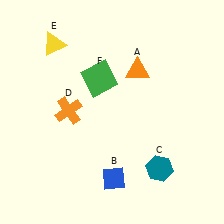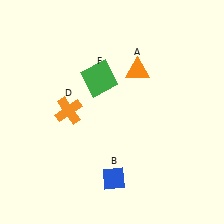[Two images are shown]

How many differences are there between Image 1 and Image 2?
There are 2 differences between the two images.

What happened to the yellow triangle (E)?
The yellow triangle (E) was removed in Image 2. It was in the top-left area of Image 1.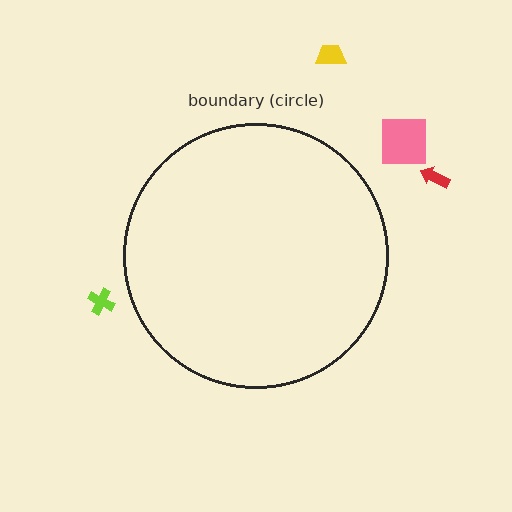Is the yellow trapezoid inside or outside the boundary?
Outside.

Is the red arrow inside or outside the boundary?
Outside.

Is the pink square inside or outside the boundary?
Outside.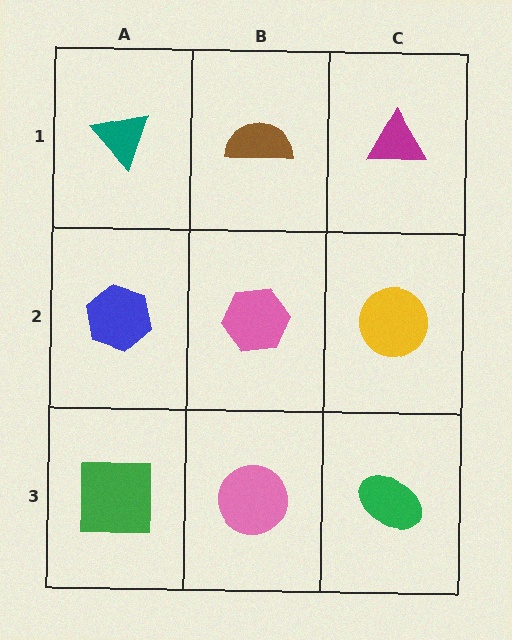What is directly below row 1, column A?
A blue hexagon.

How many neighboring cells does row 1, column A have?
2.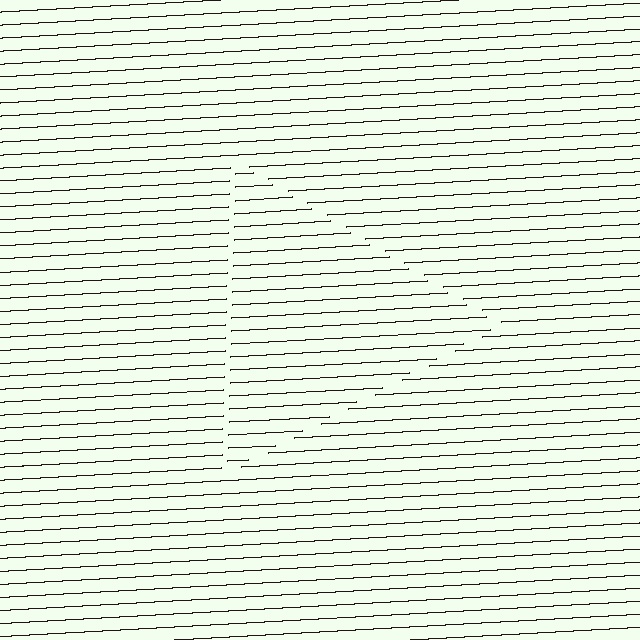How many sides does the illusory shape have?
3 sides — the line-ends trace a triangle.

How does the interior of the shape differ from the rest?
The interior of the shape contains the same grating, shifted by half a period — the contour is defined by the phase discontinuity where line-ends from the inner and outer gratings abut.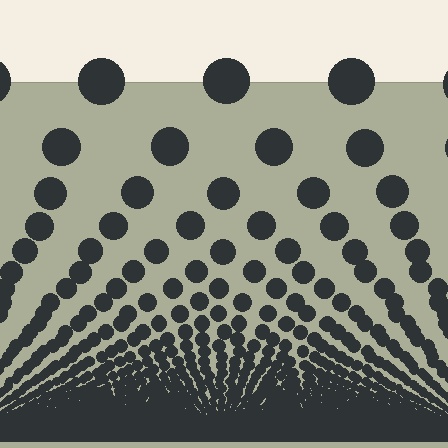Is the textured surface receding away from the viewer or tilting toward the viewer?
The surface appears to tilt toward the viewer. Texture elements get larger and sparser toward the top.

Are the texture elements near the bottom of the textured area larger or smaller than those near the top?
Smaller. The gradient is inverted — elements near the bottom are smaller and denser.